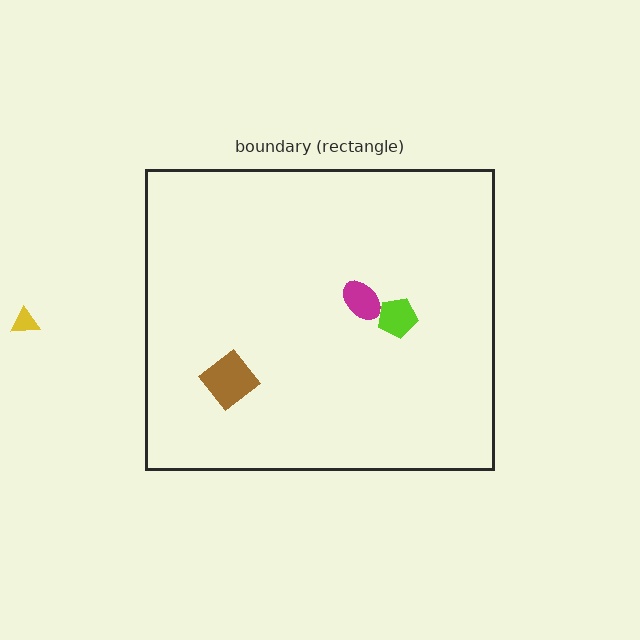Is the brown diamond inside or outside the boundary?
Inside.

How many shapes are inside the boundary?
3 inside, 1 outside.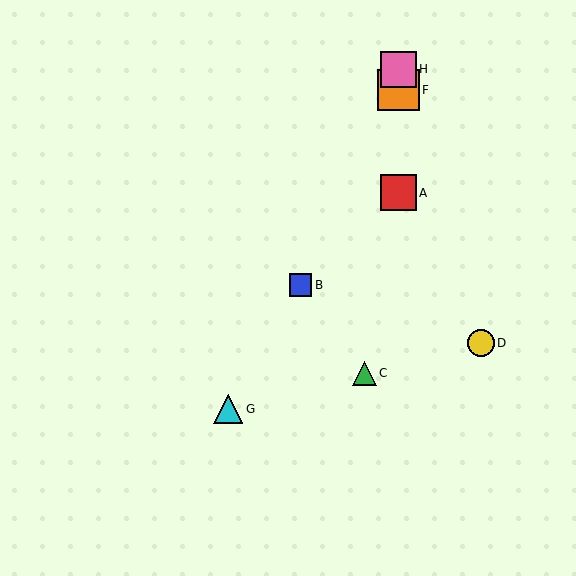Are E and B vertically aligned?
No, E is at x≈398 and B is at x≈301.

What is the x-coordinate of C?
Object C is at x≈364.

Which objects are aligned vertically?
Objects A, E, F, H are aligned vertically.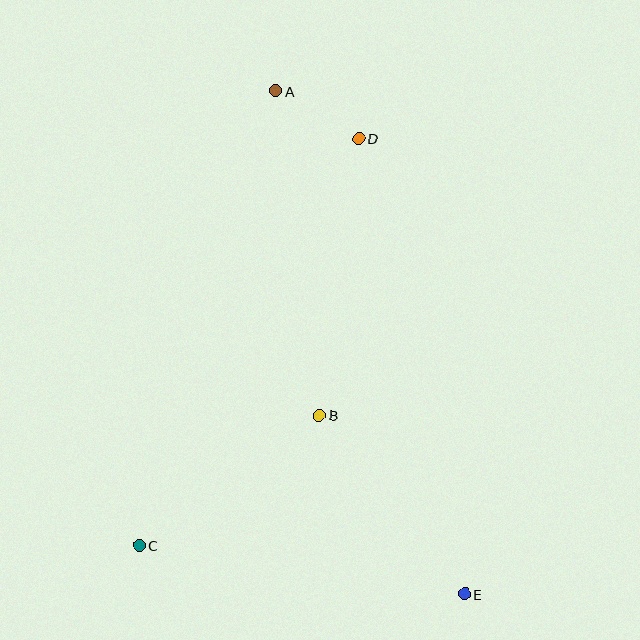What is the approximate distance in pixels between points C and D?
The distance between C and D is approximately 462 pixels.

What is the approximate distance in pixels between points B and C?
The distance between B and C is approximately 222 pixels.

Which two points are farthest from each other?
Points A and E are farthest from each other.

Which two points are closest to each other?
Points A and D are closest to each other.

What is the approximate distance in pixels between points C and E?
The distance between C and E is approximately 329 pixels.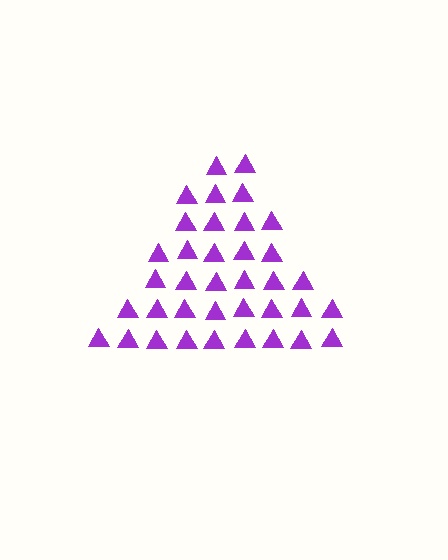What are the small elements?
The small elements are triangles.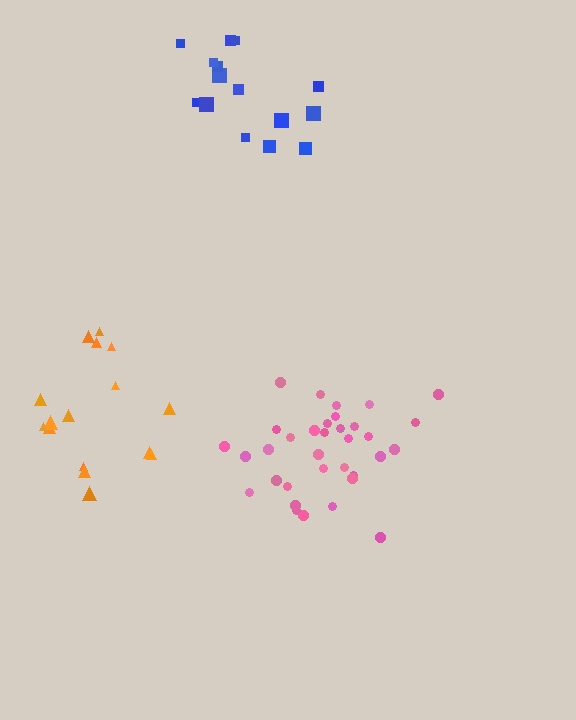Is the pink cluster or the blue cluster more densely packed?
Pink.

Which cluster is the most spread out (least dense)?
Blue.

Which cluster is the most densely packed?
Pink.